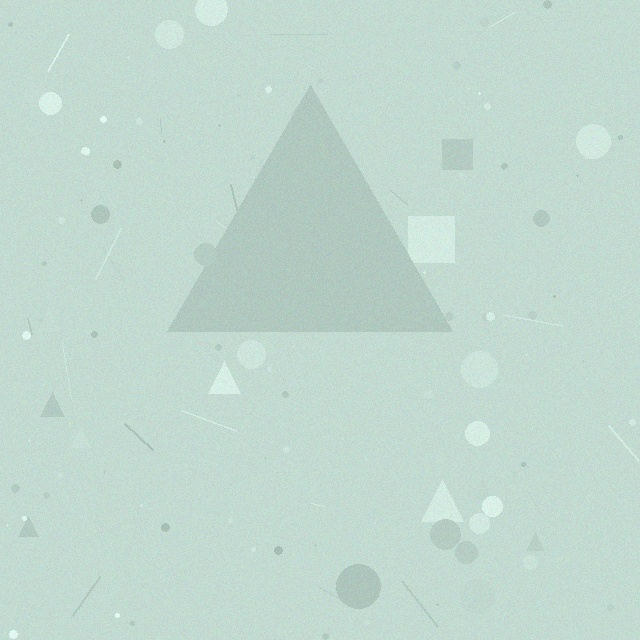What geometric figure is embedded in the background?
A triangle is embedded in the background.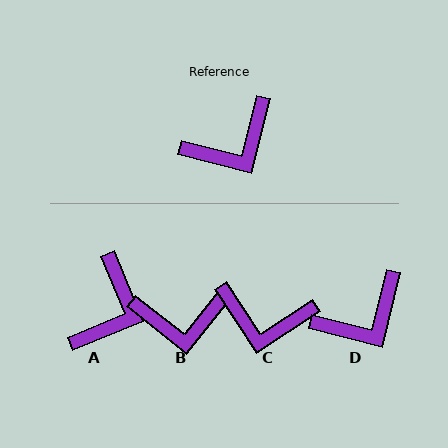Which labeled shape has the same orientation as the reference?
D.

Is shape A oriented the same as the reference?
No, it is off by about 37 degrees.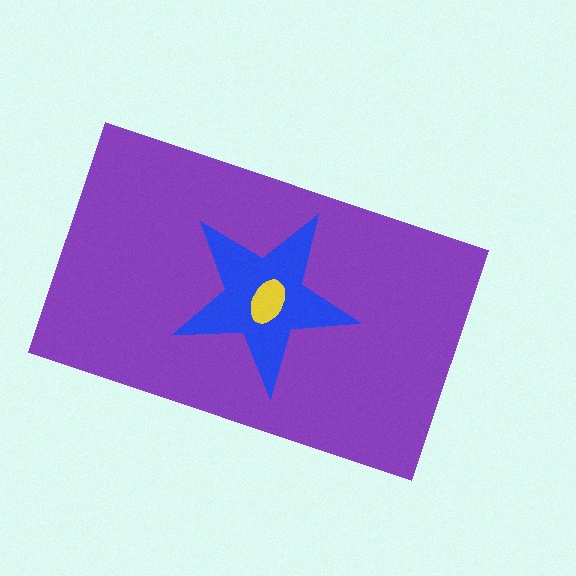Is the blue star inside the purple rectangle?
Yes.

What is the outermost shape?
The purple rectangle.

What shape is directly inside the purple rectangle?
The blue star.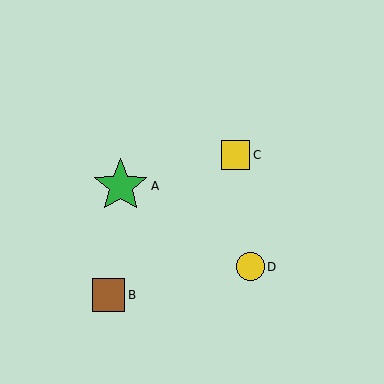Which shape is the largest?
The green star (labeled A) is the largest.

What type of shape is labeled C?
Shape C is a yellow square.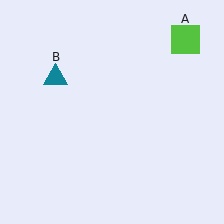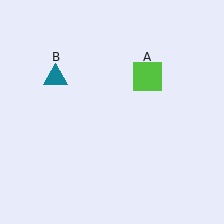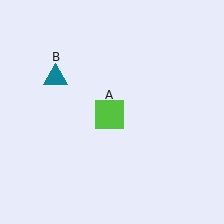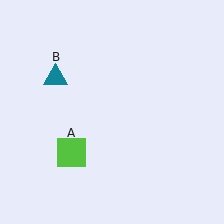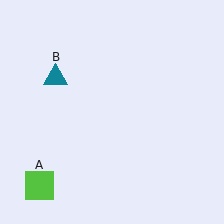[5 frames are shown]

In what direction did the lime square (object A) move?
The lime square (object A) moved down and to the left.